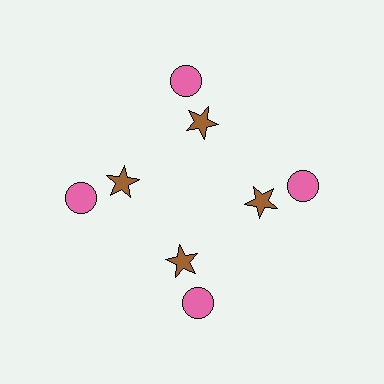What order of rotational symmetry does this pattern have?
This pattern has 4-fold rotational symmetry.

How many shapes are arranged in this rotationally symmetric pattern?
There are 8 shapes, arranged in 4 groups of 2.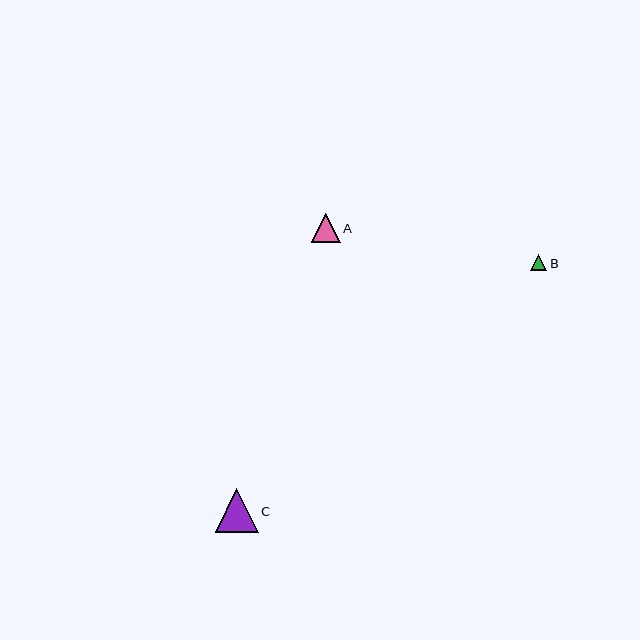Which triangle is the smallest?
Triangle B is the smallest with a size of approximately 16 pixels.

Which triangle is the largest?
Triangle C is the largest with a size of approximately 43 pixels.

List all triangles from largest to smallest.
From largest to smallest: C, A, B.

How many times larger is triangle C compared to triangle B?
Triangle C is approximately 2.7 times the size of triangle B.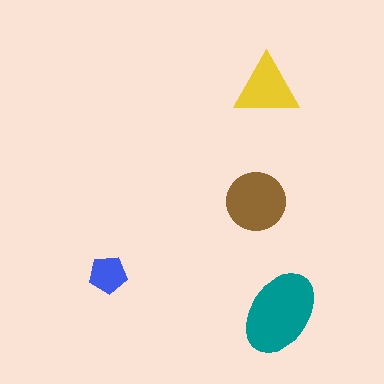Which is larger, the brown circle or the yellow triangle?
The brown circle.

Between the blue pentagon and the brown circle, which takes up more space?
The brown circle.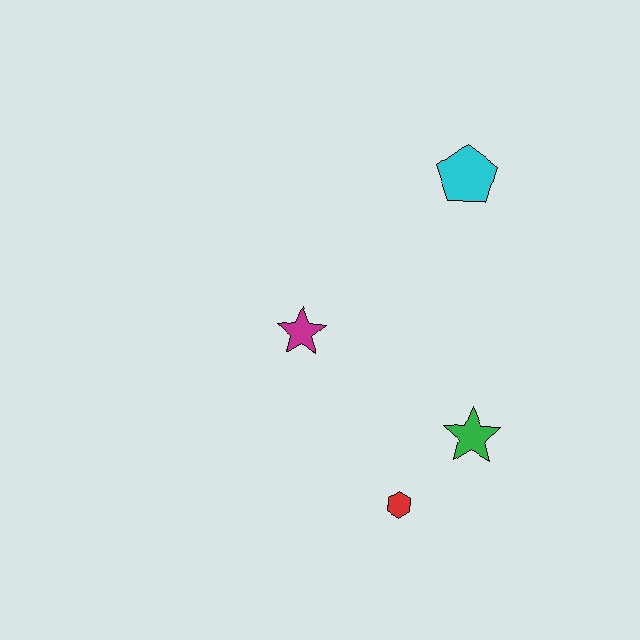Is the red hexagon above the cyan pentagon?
No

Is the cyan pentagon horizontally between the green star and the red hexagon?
Yes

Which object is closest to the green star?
The red hexagon is closest to the green star.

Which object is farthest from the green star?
The cyan pentagon is farthest from the green star.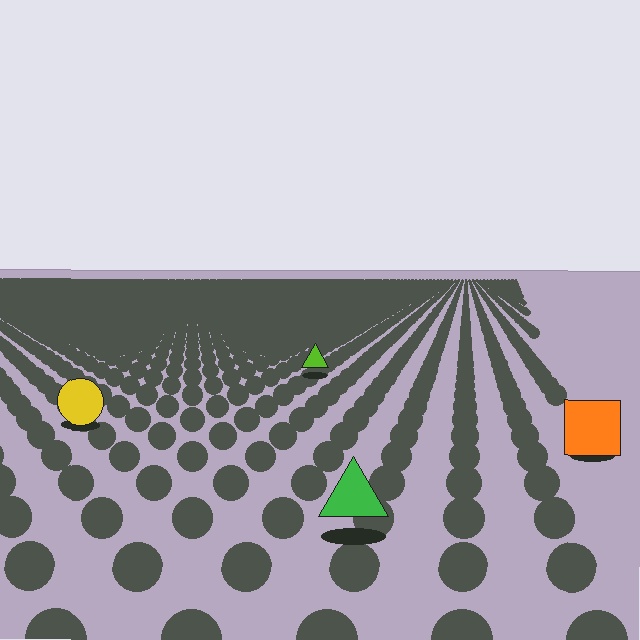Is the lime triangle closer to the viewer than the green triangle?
No. The green triangle is closer — you can tell from the texture gradient: the ground texture is coarser near it.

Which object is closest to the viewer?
The green triangle is closest. The texture marks near it are larger and more spread out.